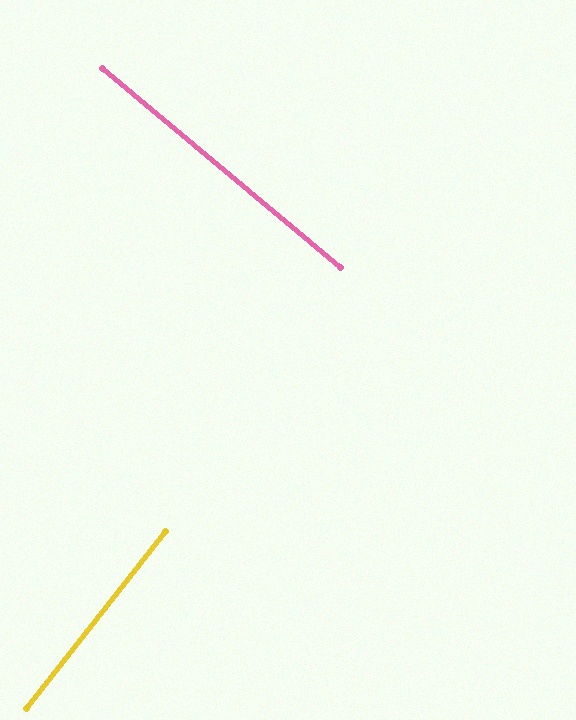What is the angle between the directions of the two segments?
Approximately 88 degrees.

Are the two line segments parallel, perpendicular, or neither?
Perpendicular — they meet at approximately 88°.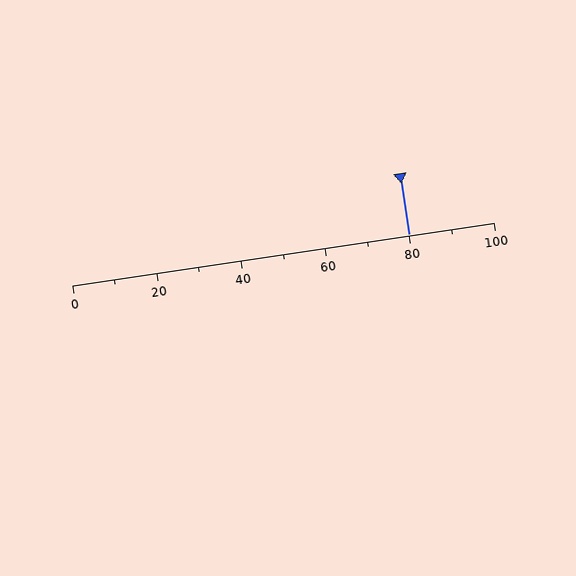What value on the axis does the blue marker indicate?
The marker indicates approximately 80.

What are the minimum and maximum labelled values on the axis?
The axis runs from 0 to 100.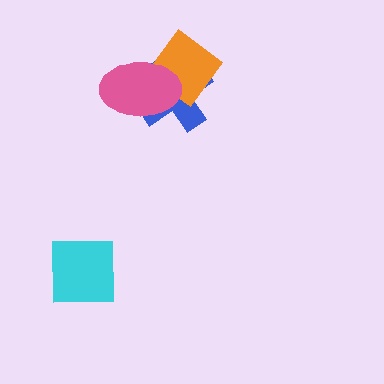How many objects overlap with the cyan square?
0 objects overlap with the cyan square.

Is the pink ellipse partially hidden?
No, no other shape covers it.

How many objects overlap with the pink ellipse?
2 objects overlap with the pink ellipse.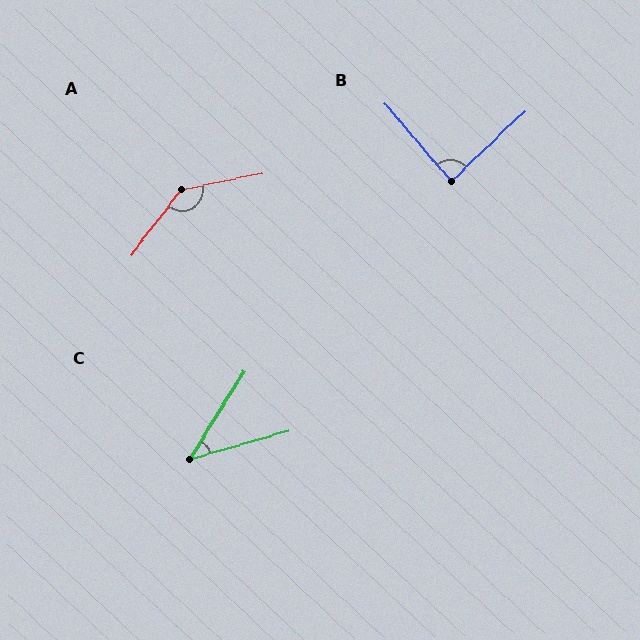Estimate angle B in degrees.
Approximately 87 degrees.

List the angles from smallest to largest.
C (42°), B (87°), A (139°).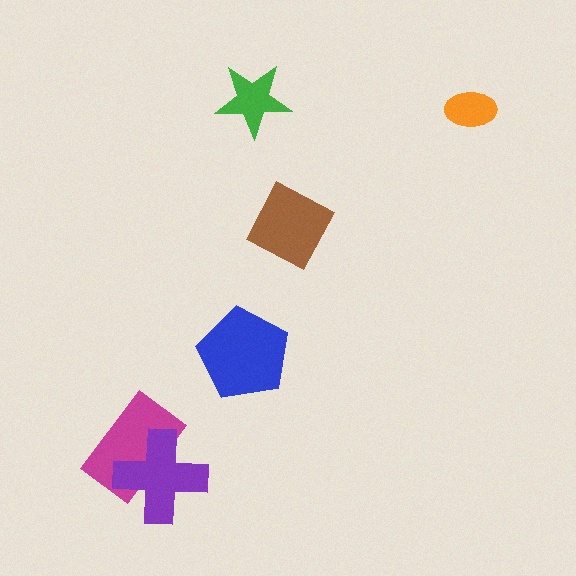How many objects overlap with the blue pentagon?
0 objects overlap with the blue pentagon.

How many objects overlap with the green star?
0 objects overlap with the green star.